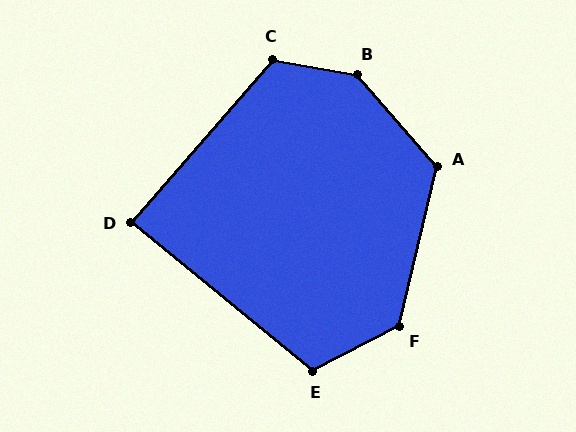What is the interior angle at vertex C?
Approximately 121 degrees (obtuse).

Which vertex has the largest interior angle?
B, at approximately 141 degrees.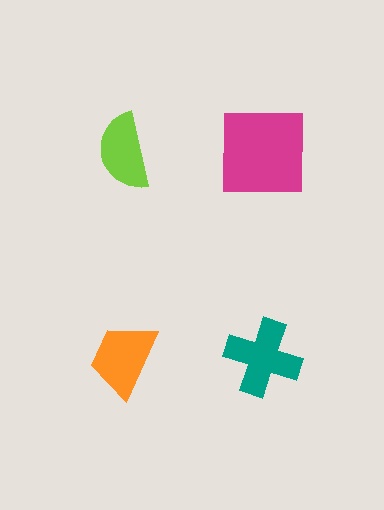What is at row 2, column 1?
An orange trapezoid.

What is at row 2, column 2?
A teal cross.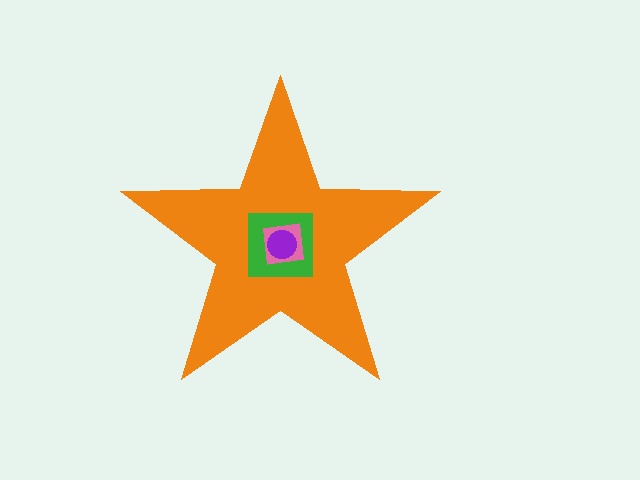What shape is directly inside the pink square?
The purple circle.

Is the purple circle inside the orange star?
Yes.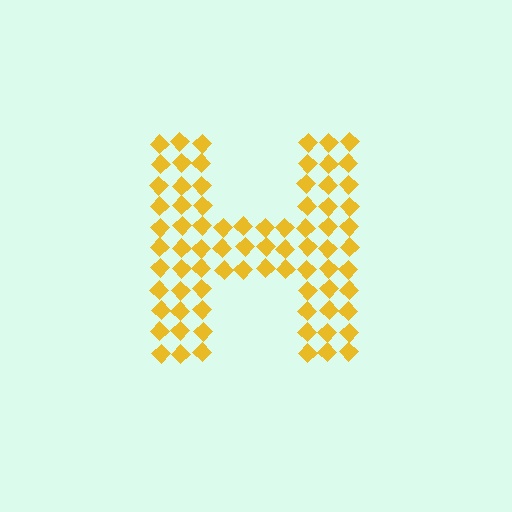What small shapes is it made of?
It is made of small diamonds.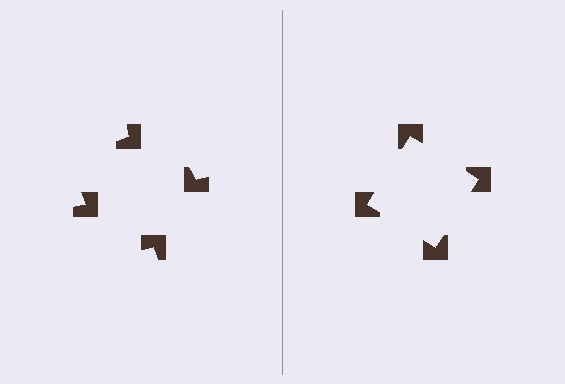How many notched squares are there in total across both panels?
8 — 4 on each side.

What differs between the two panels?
The notched squares are positioned identically on both sides; only the wedge orientations differ. On the right they align to a square; on the left they are misaligned.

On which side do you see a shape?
An illusory square appears on the right side. On the left side the wedge cuts are rotated, so no coherent shape forms.